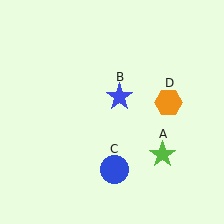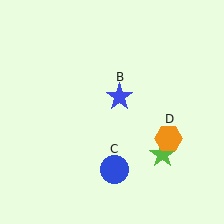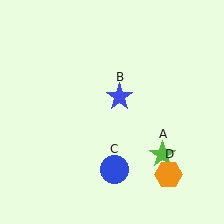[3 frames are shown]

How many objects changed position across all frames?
1 object changed position: orange hexagon (object D).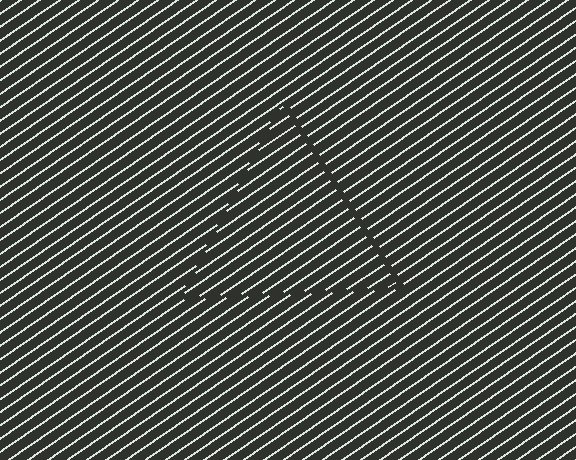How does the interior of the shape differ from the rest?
The interior of the shape contains the same grating, shifted by half a period — the contour is defined by the phase discontinuity where line-ends from the inner and outer gratings abut.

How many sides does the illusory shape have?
3 sides — the line-ends trace a triangle.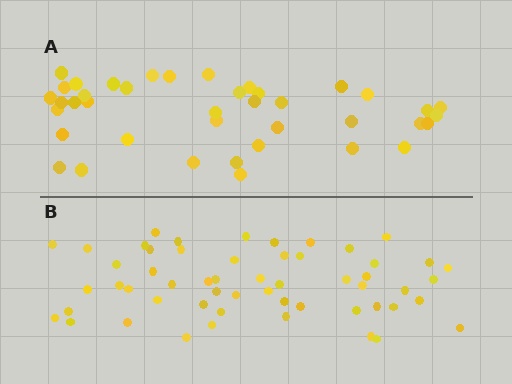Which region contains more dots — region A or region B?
Region B (the bottom region) has more dots.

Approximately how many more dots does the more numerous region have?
Region B has approximately 15 more dots than region A.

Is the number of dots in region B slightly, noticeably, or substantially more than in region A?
Region B has noticeably more, but not dramatically so. The ratio is roughly 1.4 to 1.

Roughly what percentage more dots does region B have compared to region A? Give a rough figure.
About 40% more.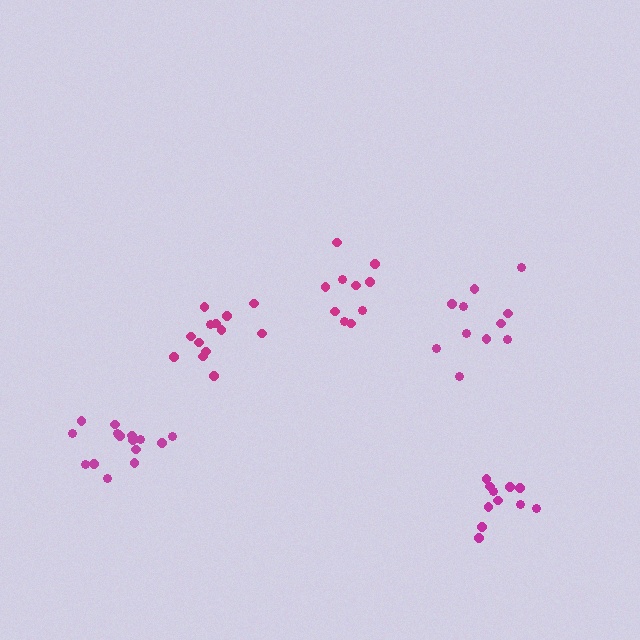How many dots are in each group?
Group 1: 13 dots, Group 2: 11 dots, Group 3: 11 dots, Group 4: 16 dots, Group 5: 10 dots (61 total).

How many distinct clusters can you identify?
There are 5 distinct clusters.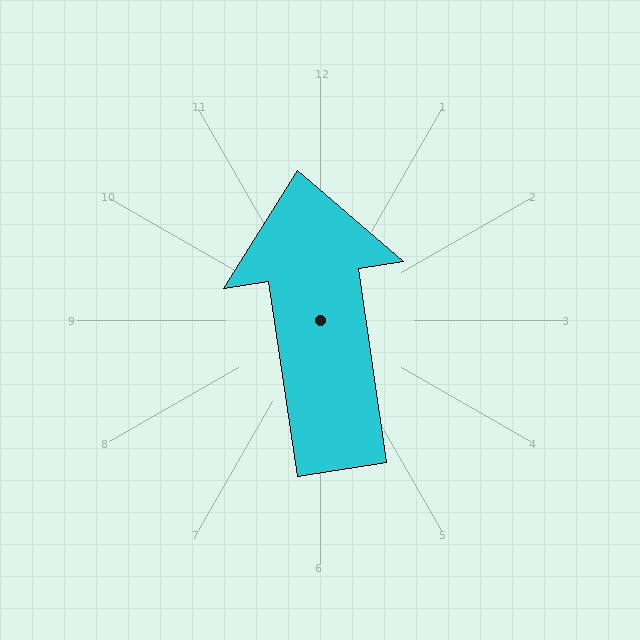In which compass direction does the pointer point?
North.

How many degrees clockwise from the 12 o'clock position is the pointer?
Approximately 352 degrees.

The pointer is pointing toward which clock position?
Roughly 12 o'clock.